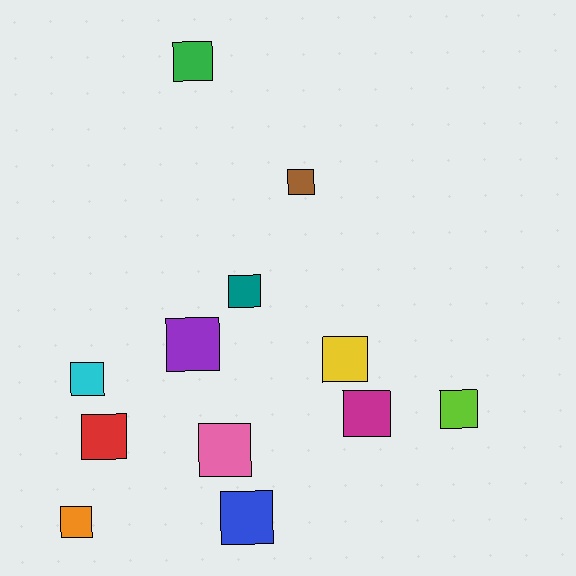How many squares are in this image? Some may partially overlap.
There are 12 squares.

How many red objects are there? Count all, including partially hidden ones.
There is 1 red object.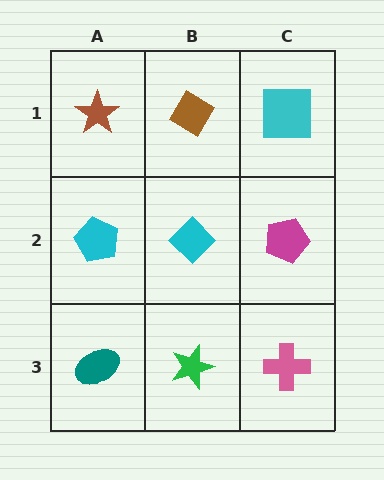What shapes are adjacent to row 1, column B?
A cyan diamond (row 2, column B), a brown star (row 1, column A), a cyan square (row 1, column C).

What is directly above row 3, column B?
A cyan diamond.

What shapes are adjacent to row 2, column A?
A brown star (row 1, column A), a teal ellipse (row 3, column A), a cyan diamond (row 2, column B).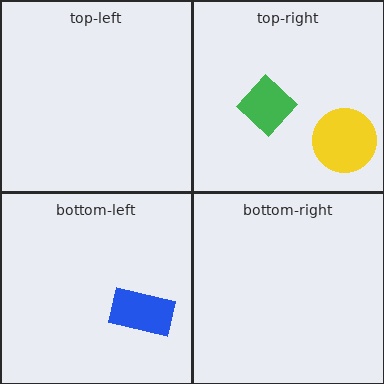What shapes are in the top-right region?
The yellow circle, the green diamond.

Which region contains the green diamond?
The top-right region.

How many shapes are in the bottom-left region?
1.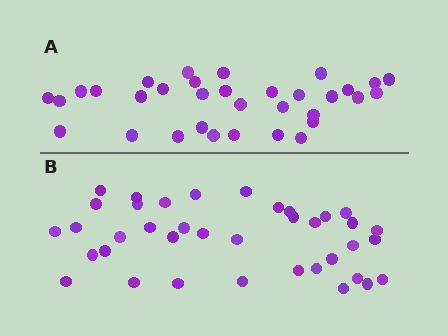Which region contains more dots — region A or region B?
Region B (the bottom region) has more dots.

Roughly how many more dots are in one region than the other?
Region B has about 5 more dots than region A.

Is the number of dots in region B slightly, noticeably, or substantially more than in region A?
Region B has only slightly more — the two regions are fairly close. The ratio is roughly 1.2 to 1.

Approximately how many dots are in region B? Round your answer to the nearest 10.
About 40 dots. (The exact count is 38, which rounds to 40.)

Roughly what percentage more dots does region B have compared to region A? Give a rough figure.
About 15% more.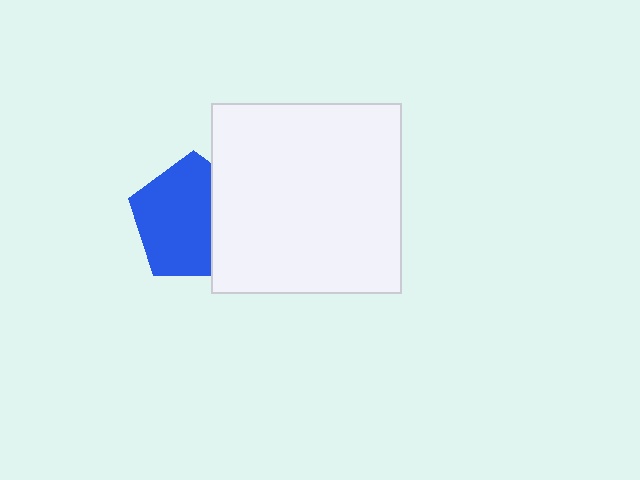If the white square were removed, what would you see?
You would see the complete blue pentagon.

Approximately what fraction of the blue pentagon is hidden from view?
Roughly 32% of the blue pentagon is hidden behind the white square.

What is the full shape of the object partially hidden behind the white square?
The partially hidden object is a blue pentagon.